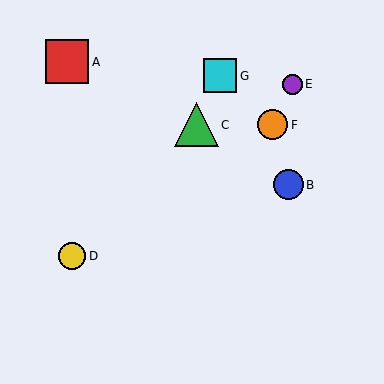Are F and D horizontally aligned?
No, F is at y≈125 and D is at y≈256.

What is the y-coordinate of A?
Object A is at y≈62.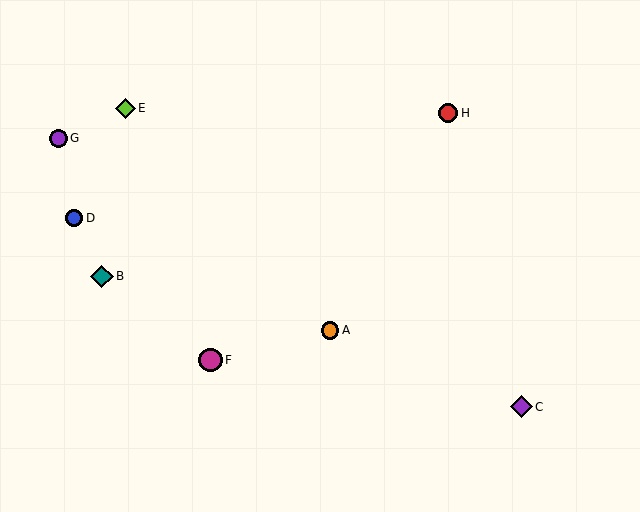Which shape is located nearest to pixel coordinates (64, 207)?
The blue circle (labeled D) at (74, 218) is nearest to that location.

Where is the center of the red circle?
The center of the red circle is at (448, 113).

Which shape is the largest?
The magenta circle (labeled F) is the largest.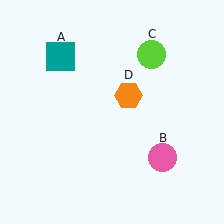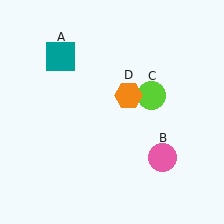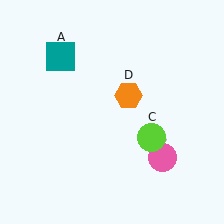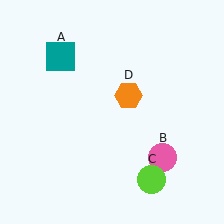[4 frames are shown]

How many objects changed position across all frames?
1 object changed position: lime circle (object C).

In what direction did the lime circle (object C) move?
The lime circle (object C) moved down.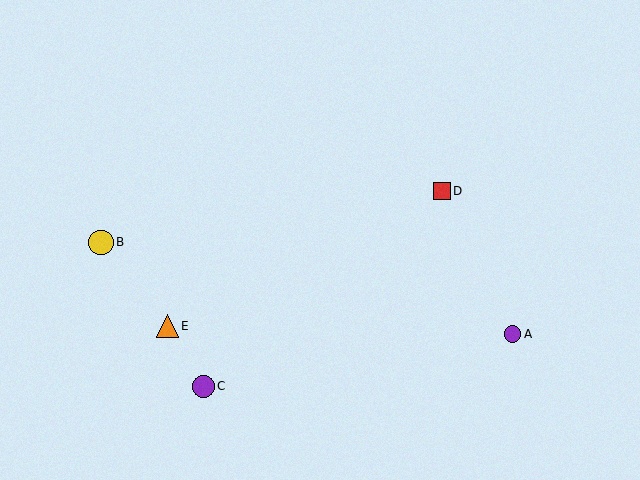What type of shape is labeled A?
Shape A is a purple circle.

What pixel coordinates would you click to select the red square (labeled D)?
Click at (442, 191) to select the red square D.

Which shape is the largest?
The yellow circle (labeled B) is the largest.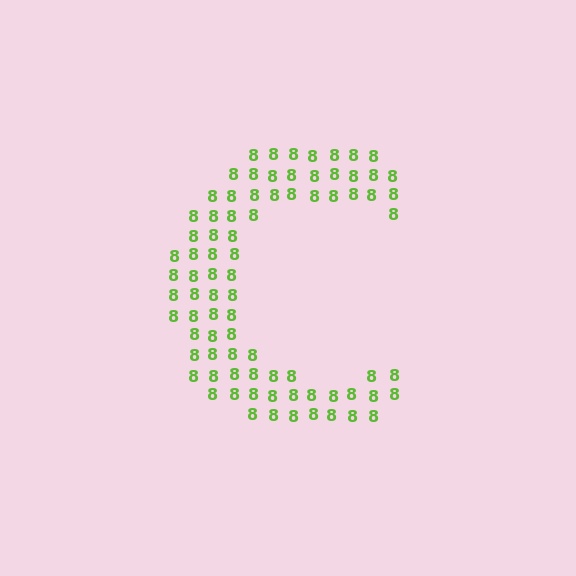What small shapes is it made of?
It is made of small digit 8's.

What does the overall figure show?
The overall figure shows the letter C.